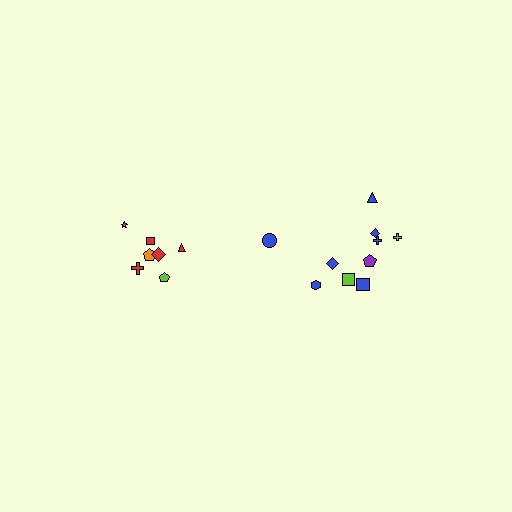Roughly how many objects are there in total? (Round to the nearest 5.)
Roughly 15 objects in total.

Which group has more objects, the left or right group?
The right group.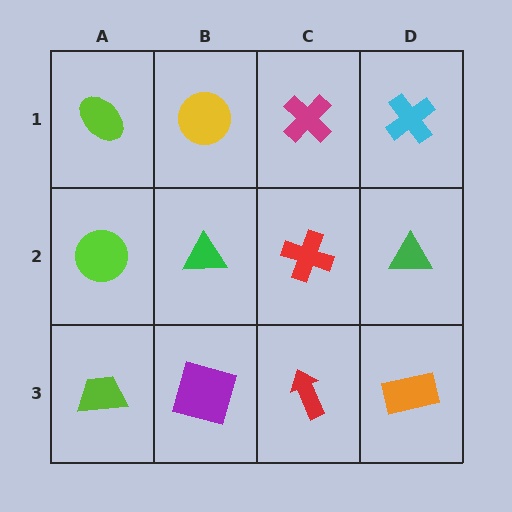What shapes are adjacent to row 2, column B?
A yellow circle (row 1, column B), a purple square (row 3, column B), a lime circle (row 2, column A), a red cross (row 2, column C).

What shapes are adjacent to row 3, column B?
A green triangle (row 2, column B), a lime trapezoid (row 3, column A), a red arrow (row 3, column C).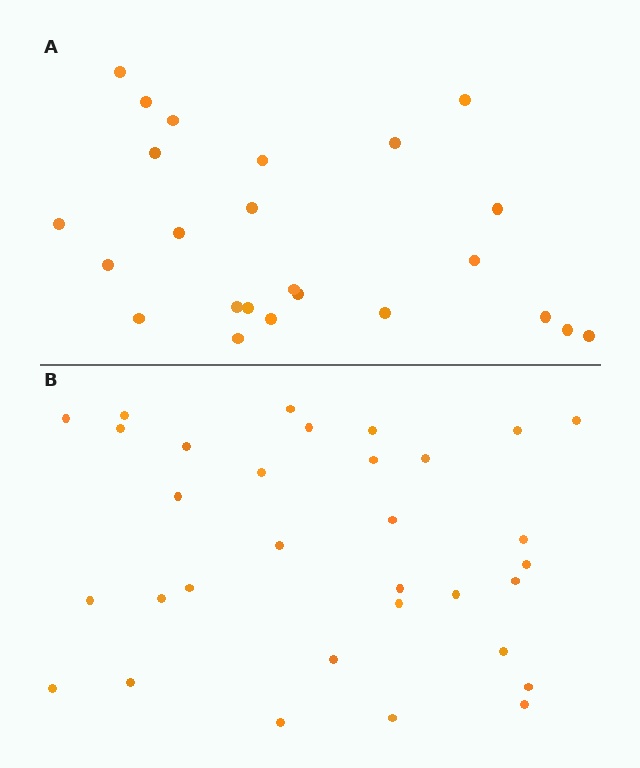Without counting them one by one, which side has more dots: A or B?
Region B (the bottom region) has more dots.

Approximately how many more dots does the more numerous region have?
Region B has roughly 8 or so more dots than region A.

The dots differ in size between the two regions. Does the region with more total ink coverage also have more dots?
No. Region A has more total ink coverage because its dots are larger, but region B actually contains more individual dots. Total area can be misleading — the number of items is what matters here.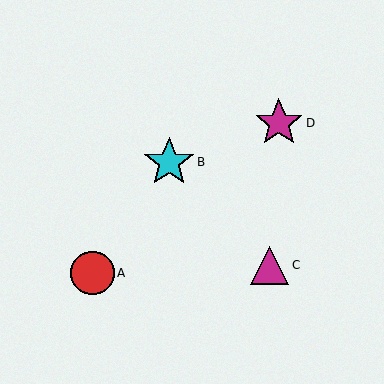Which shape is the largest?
The cyan star (labeled B) is the largest.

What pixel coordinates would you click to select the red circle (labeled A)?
Click at (92, 273) to select the red circle A.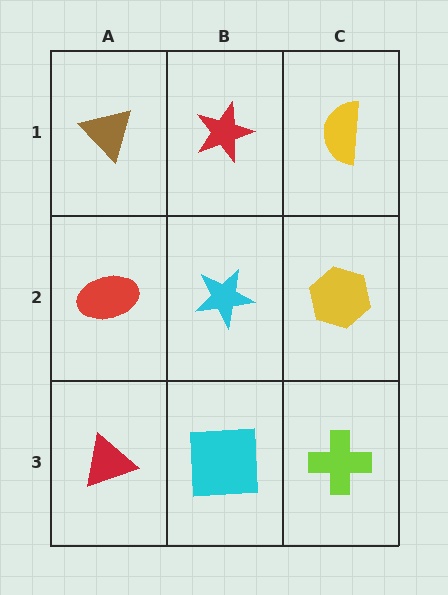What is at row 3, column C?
A lime cross.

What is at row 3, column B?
A cyan square.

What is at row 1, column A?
A brown triangle.